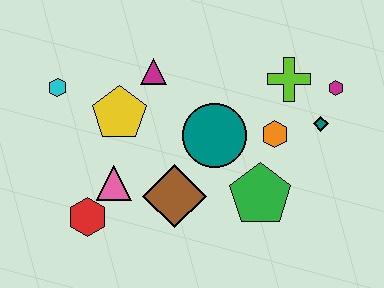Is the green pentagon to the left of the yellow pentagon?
No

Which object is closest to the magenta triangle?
The yellow pentagon is closest to the magenta triangle.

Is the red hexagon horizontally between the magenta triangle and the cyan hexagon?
Yes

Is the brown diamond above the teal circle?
No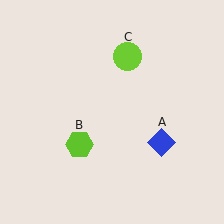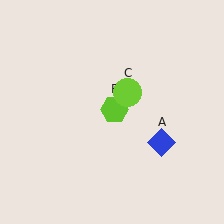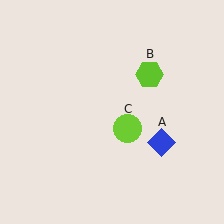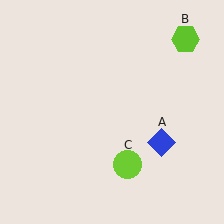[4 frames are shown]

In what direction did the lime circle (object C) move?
The lime circle (object C) moved down.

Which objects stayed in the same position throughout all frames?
Blue diamond (object A) remained stationary.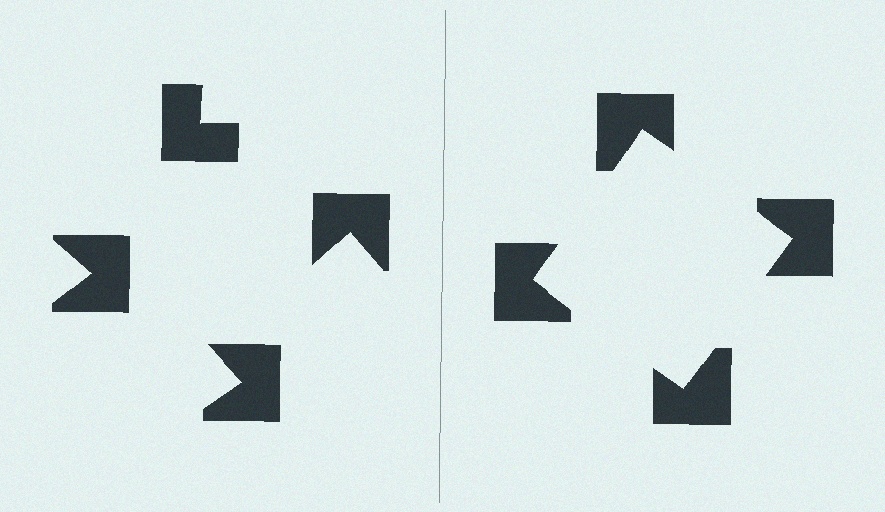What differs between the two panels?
The notched squares are positioned identically on both sides; only the wedge orientations differ. On the right they align to a square; on the left they are misaligned.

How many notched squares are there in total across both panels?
8 — 4 on each side.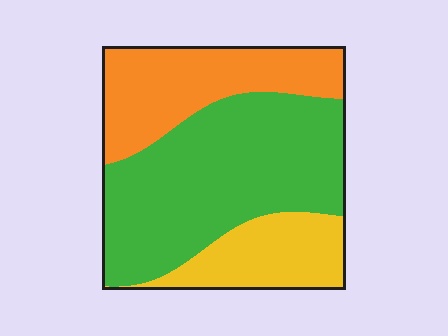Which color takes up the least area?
Yellow, at roughly 20%.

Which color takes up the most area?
Green, at roughly 55%.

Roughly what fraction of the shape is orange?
Orange takes up about one quarter (1/4) of the shape.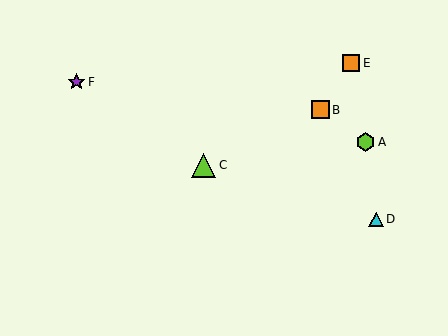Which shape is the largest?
The lime triangle (labeled C) is the largest.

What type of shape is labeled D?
Shape D is a cyan triangle.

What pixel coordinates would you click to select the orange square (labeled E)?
Click at (351, 63) to select the orange square E.